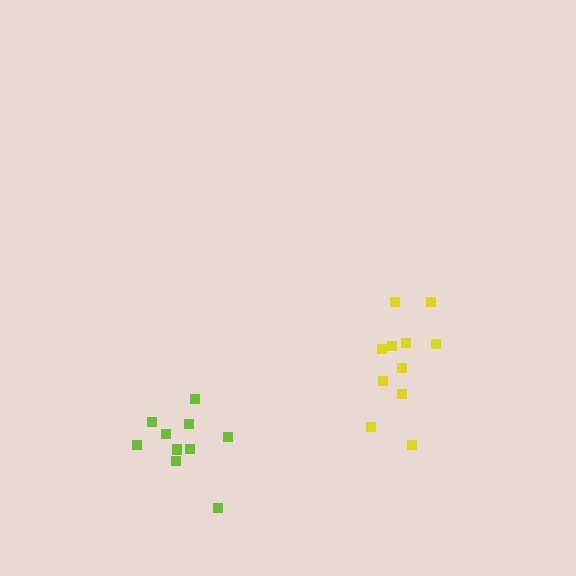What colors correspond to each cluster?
The clusters are colored: yellow, lime.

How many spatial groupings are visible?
There are 2 spatial groupings.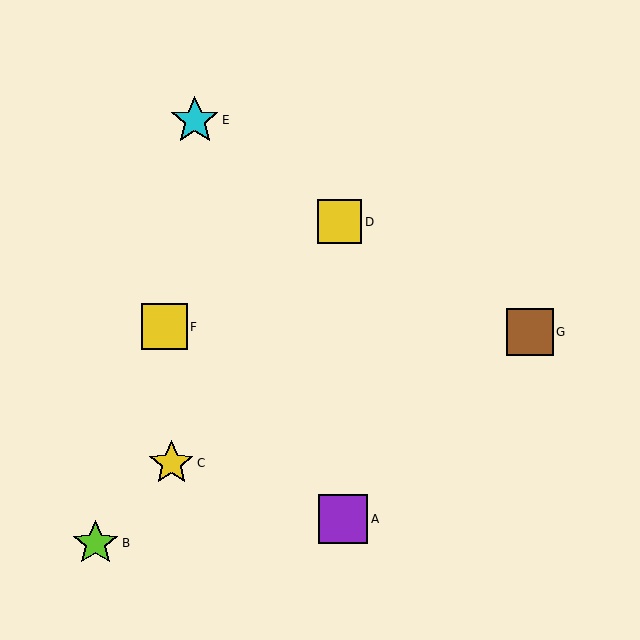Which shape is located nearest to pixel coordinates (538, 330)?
The brown square (labeled G) at (530, 332) is nearest to that location.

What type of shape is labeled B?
Shape B is a lime star.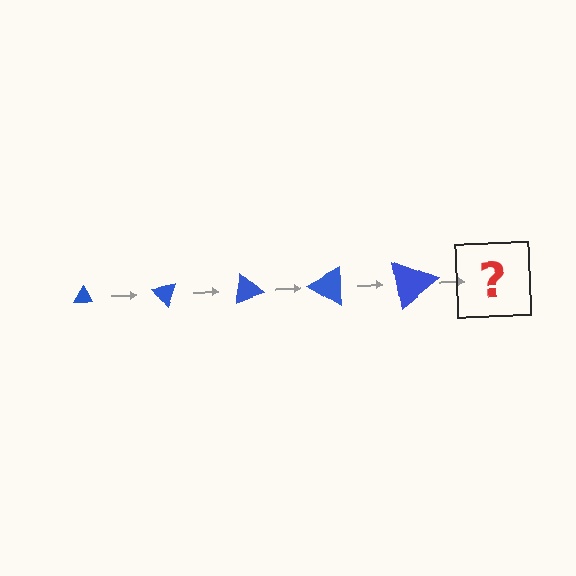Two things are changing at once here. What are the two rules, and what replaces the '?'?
The two rules are that the triangle grows larger each step and it rotates 50 degrees each step. The '?' should be a triangle, larger than the previous one and rotated 250 degrees from the start.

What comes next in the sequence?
The next element should be a triangle, larger than the previous one and rotated 250 degrees from the start.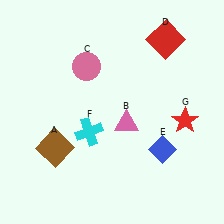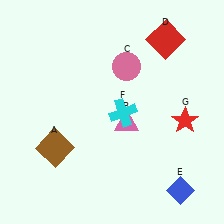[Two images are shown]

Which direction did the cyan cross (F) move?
The cyan cross (F) moved right.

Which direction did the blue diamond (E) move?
The blue diamond (E) moved down.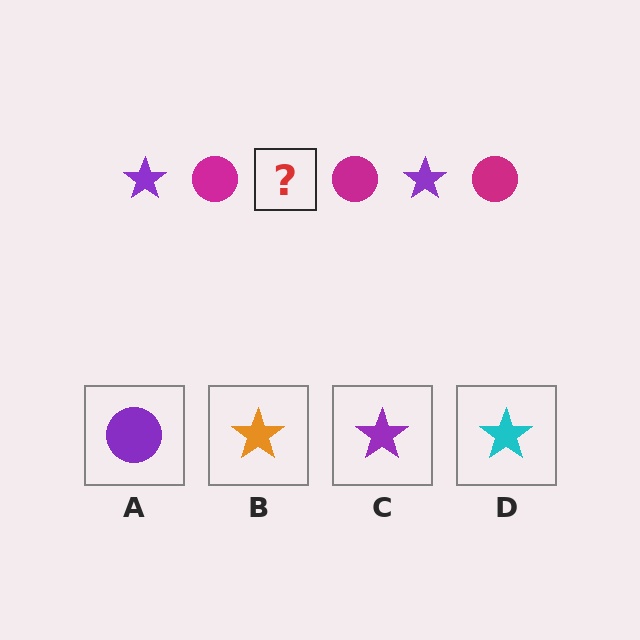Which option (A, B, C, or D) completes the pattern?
C.